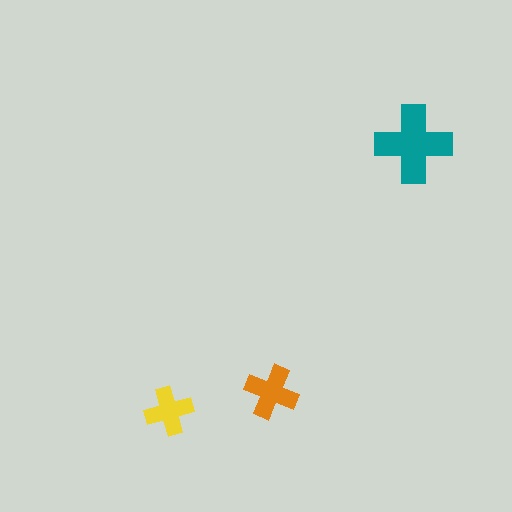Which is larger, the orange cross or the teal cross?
The teal one.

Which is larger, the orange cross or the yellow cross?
The orange one.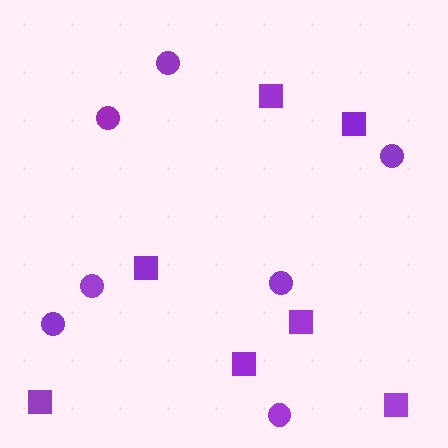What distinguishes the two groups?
There are 2 groups: one group of circles (7) and one group of squares (7).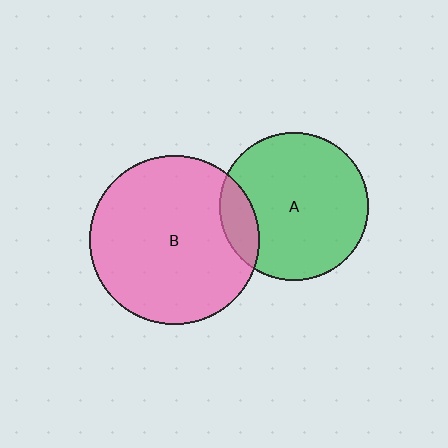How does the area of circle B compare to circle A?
Approximately 1.3 times.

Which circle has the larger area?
Circle B (pink).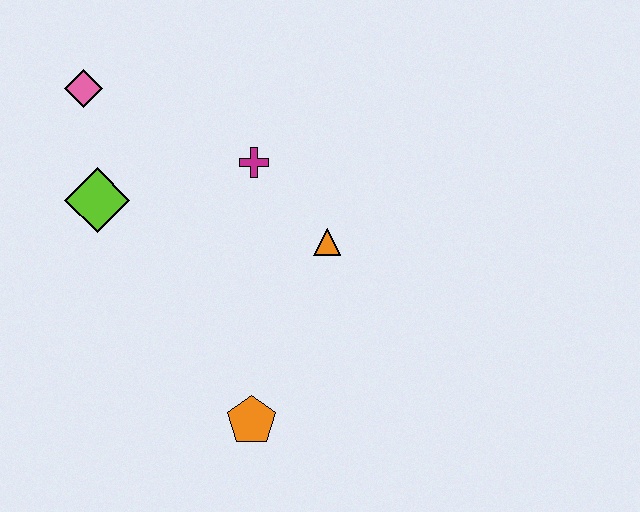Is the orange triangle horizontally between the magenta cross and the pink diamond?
No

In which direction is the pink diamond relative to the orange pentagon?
The pink diamond is above the orange pentagon.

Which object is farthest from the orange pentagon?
The pink diamond is farthest from the orange pentagon.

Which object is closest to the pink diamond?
The lime diamond is closest to the pink diamond.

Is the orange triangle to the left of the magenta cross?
No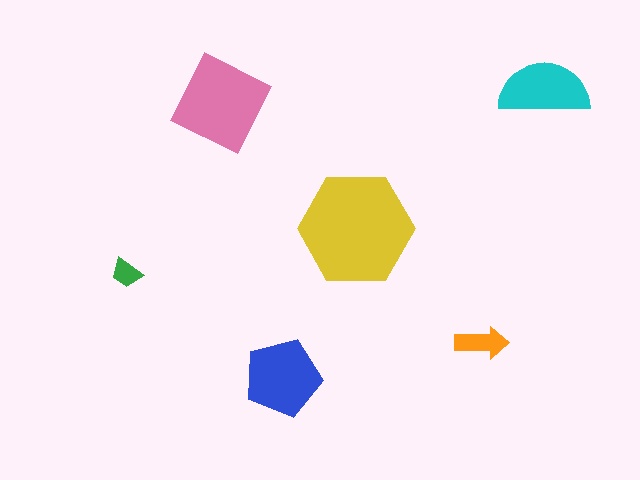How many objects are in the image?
There are 6 objects in the image.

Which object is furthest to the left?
The green trapezoid is leftmost.